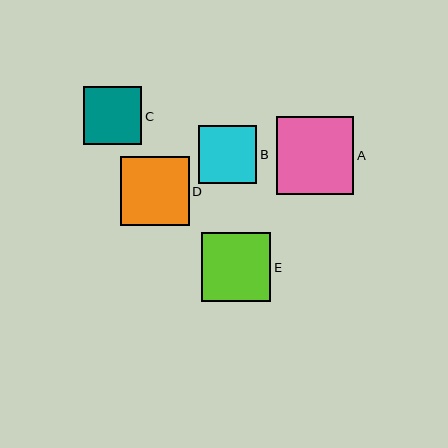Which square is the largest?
Square A is the largest with a size of approximately 77 pixels.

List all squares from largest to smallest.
From largest to smallest: A, E, D, C, B.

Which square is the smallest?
Square B is the smallest with a size of approximately 58 pixels.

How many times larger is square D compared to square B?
Square D is approximately 1.2 times the size of square B.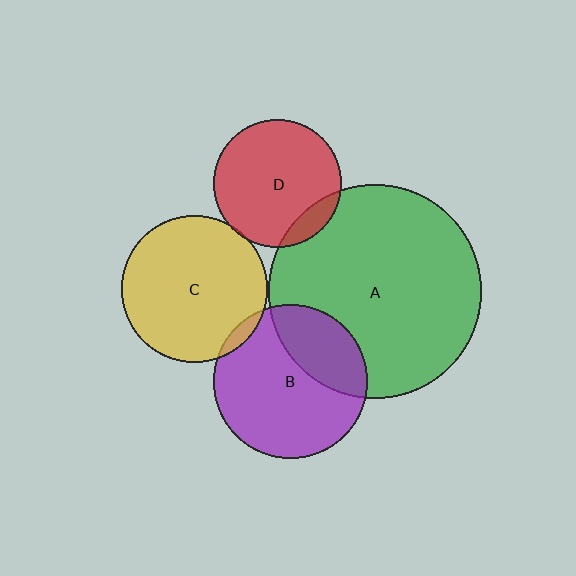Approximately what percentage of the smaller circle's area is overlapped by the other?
Approximately 5%.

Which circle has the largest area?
Circle A (green).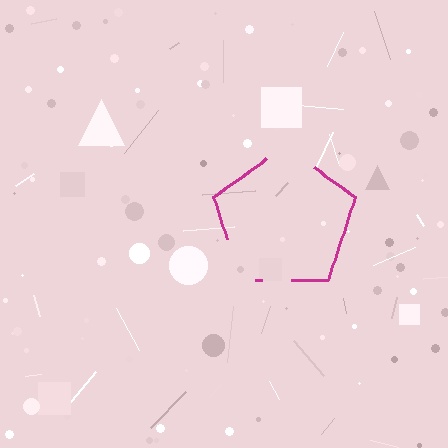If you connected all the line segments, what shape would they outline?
They would outline a pentagon.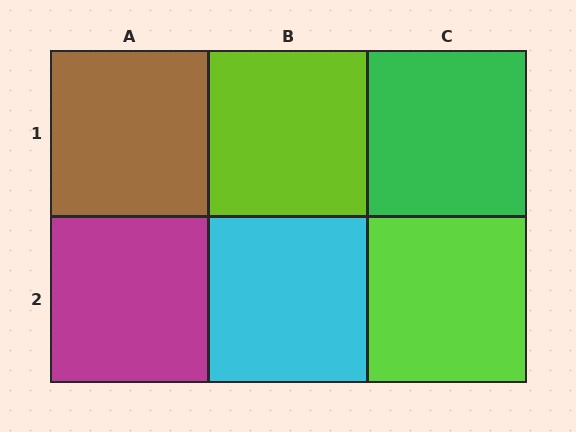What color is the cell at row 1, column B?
Lime.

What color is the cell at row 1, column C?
Green.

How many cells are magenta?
1 cell is magenta.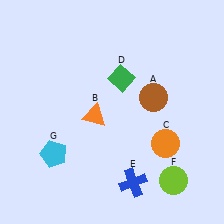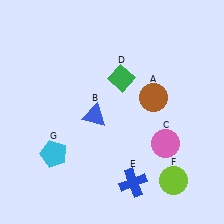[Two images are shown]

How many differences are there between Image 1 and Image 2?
There are 2 differences between the two images.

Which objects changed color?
B changed from orange to blue. C changed from orange to pink.